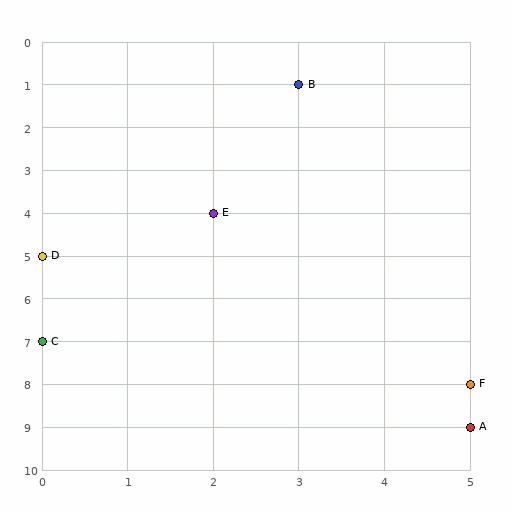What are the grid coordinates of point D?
Point D is at grid coordinates (0, 5).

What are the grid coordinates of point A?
Point A is at grid coordinates (5, 9).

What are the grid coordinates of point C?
Point C is at grid coordinates (0, 7).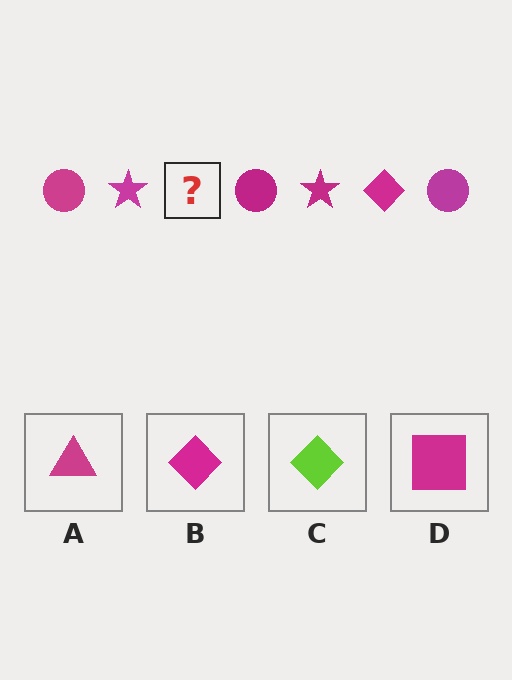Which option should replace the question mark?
Option B.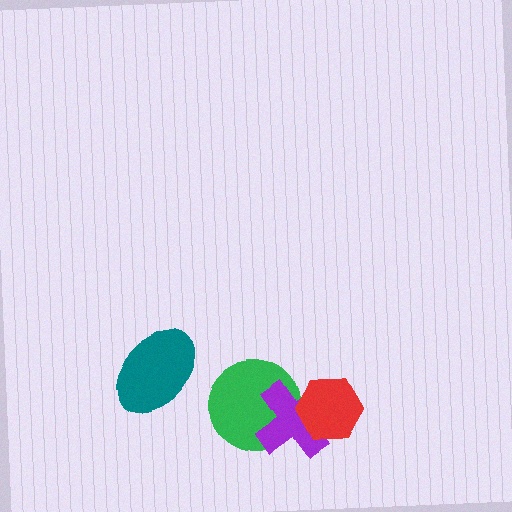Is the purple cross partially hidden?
Yes, it is partially covered by another shape.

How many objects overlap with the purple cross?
2 objects overlap with the purple cross.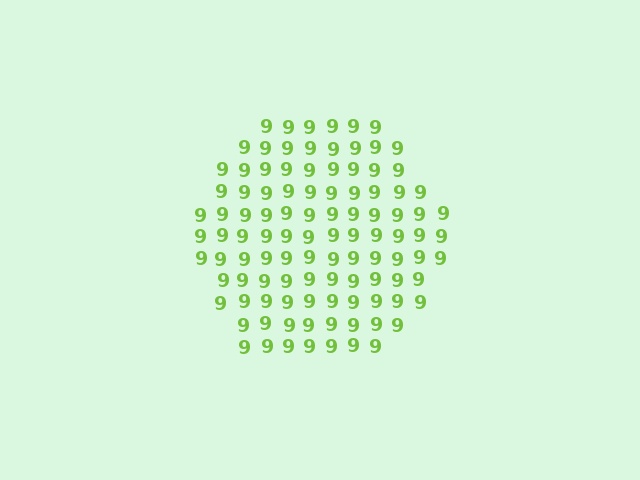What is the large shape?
The large shape is a hexagon.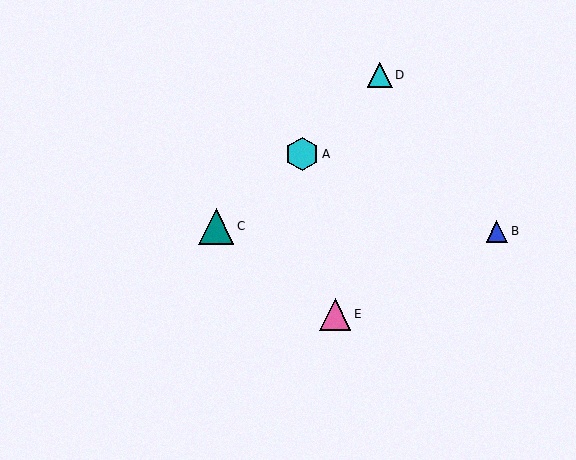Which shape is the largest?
The teal triangle (labeled C) is the largest.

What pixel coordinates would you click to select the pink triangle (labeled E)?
Click at (335, 314) to select the pink triangle E.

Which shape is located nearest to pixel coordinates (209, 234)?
The teal triangle (labeled C) at (216, 226) is nearest to that location.